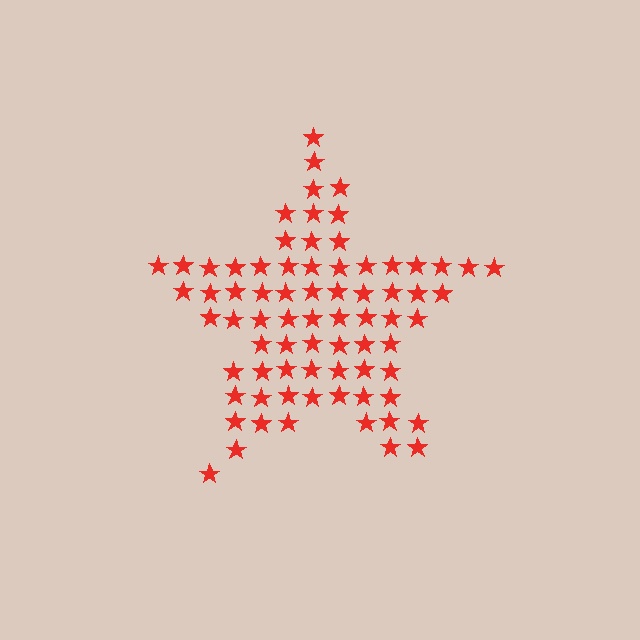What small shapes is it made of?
It is made of small stars.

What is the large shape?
The large shape is a star.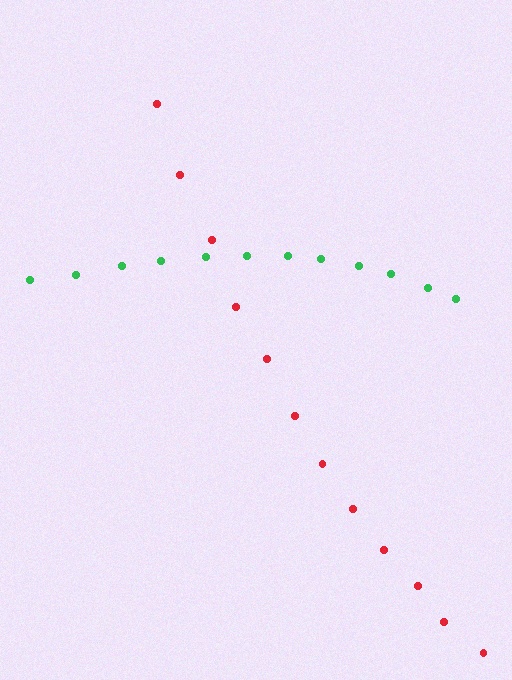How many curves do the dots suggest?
There are 2 distinct paths.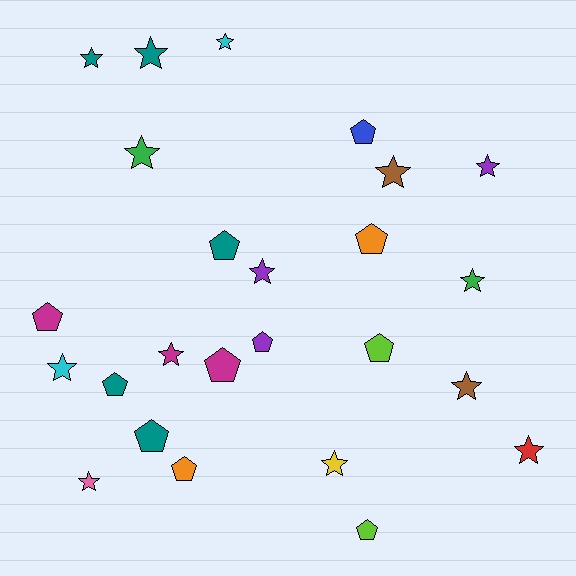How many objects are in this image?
There are 25 objects.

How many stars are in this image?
There are 14 stars.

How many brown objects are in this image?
There are 2 brown objects.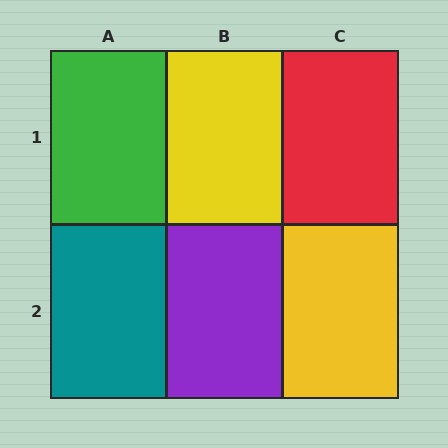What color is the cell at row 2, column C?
Yellow.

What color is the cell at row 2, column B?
Purple.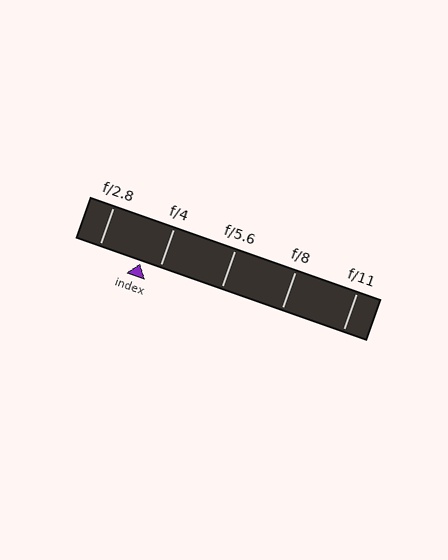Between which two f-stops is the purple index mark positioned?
The index mark is between f/2.8 and f/4.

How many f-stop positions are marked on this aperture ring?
There are 5 f-stop positions marked.